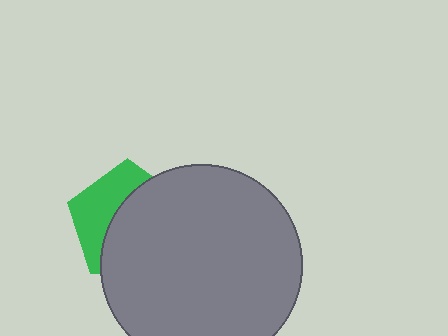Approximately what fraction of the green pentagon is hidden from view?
Roughly 61% of the green pentagon is hidden behind the gray circle.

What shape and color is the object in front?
The object in front is a gray circle.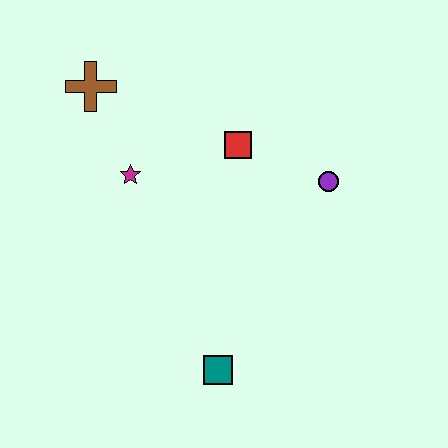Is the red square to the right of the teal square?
Yes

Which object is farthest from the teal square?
The brown cross is farthest from the teal square.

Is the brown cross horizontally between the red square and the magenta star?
No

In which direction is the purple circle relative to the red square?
The purple circle is to the right of the red square.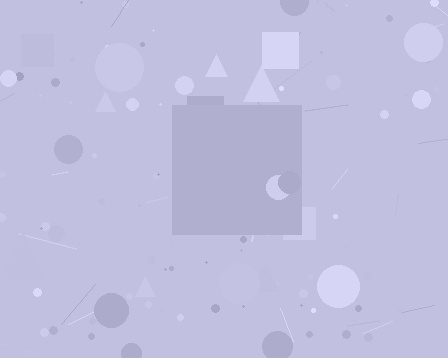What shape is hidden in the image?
A square is hidden in the image.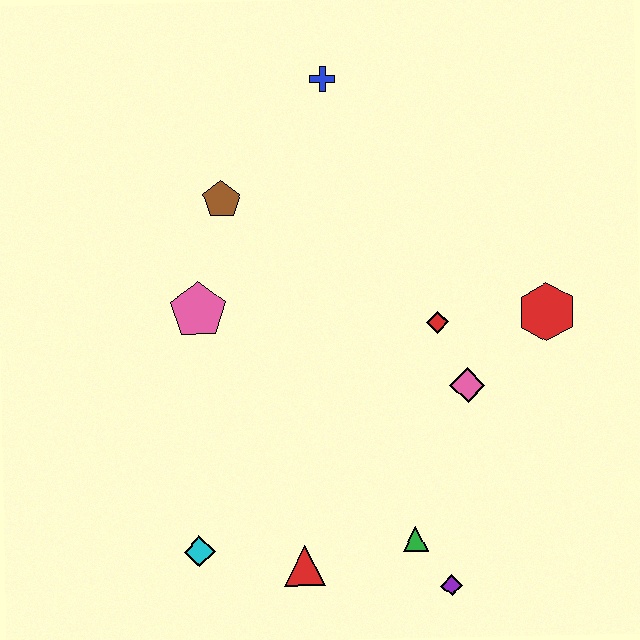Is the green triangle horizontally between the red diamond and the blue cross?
Yes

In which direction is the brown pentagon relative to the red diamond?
The brown pentagon is to the left of the red diamond.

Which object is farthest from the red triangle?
The blue cross is farthest from the red triangle.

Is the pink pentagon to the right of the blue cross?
No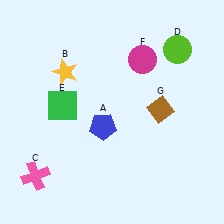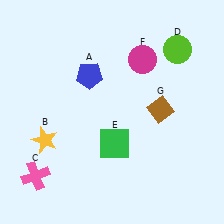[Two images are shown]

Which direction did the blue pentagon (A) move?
The blue pentagon (A) moved up.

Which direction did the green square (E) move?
The green square (E) moved right.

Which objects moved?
The objects that moved are: the blue pentagon (A), the yellow star (B), the green square (E).